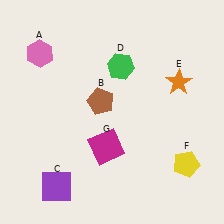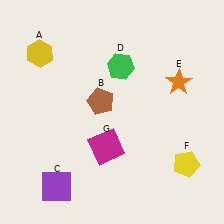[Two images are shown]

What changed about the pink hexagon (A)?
In Image 1, A is pink. In Image 2, it changed to yellow.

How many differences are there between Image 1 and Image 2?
There is 1 difference between the two images.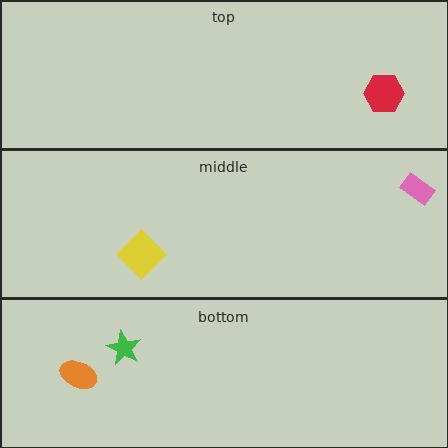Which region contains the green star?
The bottom region.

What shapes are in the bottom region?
The orange ellipse, the green star.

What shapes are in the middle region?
The pink rectangle, the yellow diamond.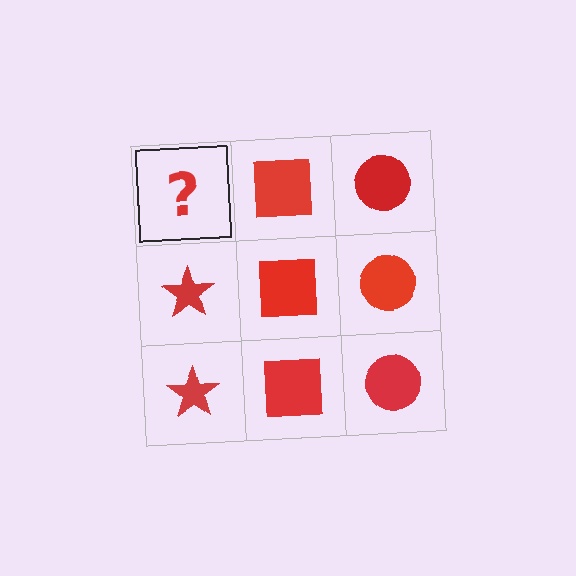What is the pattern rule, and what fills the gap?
The rule is that each column has a consistent shape. The gap should be filled with a red star.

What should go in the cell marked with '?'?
The missing cell should contain a red star.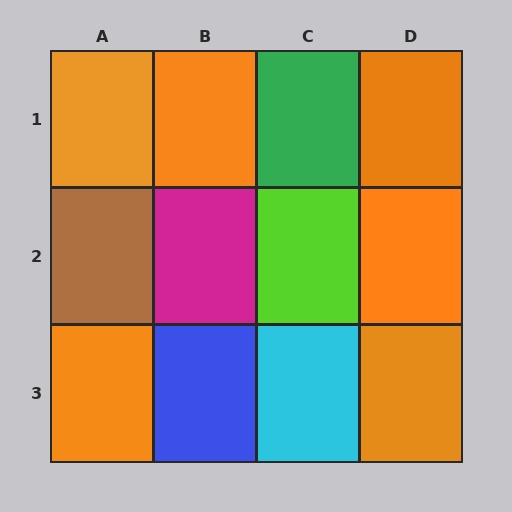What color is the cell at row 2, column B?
Magenta.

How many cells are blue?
1 cell is blue.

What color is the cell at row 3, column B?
Blue.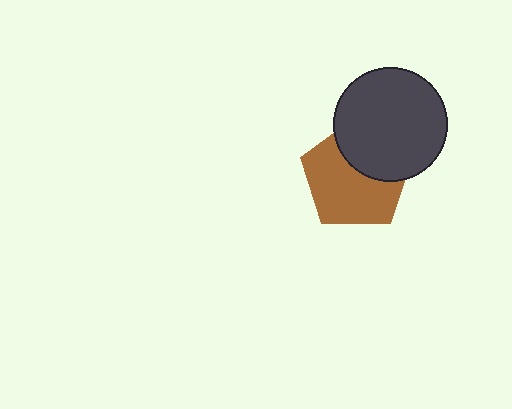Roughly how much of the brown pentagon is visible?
About half of it is visible (roughly 63%).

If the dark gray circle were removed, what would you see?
You would see the complete brown pentagon.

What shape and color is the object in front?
The object in front is a dark gray circle.